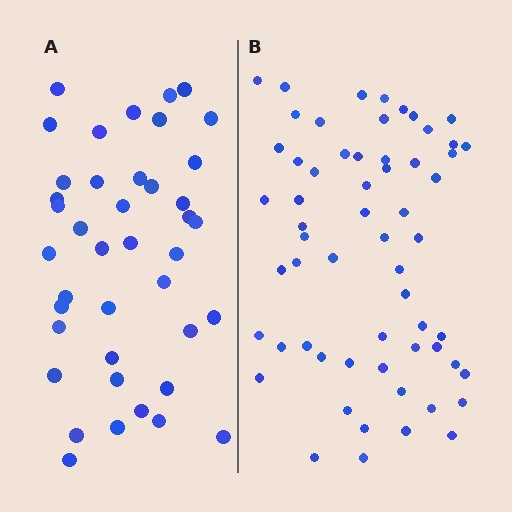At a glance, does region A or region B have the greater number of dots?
Region B (the right region) has more dots.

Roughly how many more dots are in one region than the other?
Region B has approximately 20 more dots than region A.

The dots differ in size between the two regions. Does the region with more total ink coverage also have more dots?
No. Region A has more total ink coverage because its dots are larger, but region B actually contains more individual dots. Total area can be misleading — the number of items is what matters here.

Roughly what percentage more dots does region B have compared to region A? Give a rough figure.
About 45% more.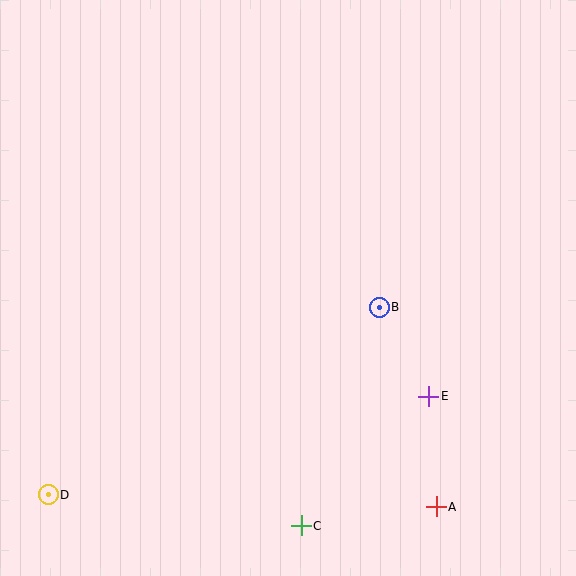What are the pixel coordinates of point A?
Point A is at (436, 507).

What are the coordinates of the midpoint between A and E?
The midpoint between A and E is at (433, 451).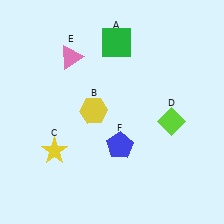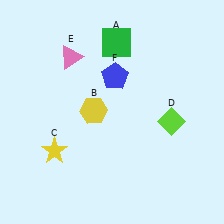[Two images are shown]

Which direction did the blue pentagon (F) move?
The blue pentagon (F) moved up.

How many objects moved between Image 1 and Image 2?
1 object moved between the two images.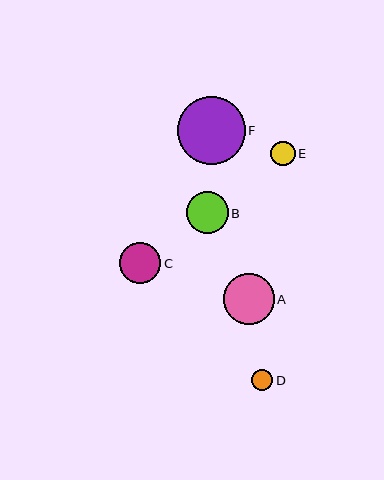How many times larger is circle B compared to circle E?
Circle B is approximately 1.7 times the size of circle E.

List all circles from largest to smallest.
From largest to smallest: F, A, B, C, E, D.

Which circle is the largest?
Circle F is the largest with a size of approximately 68 pixels.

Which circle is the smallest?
Circle D is the smallest with a size of approximately 21 pixels.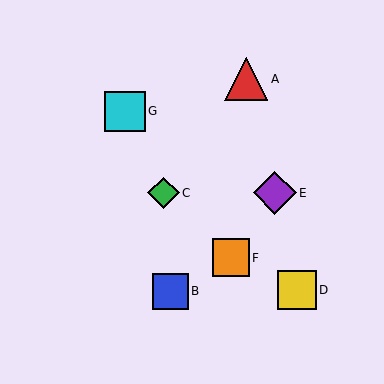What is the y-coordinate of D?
Object D is at y≈290.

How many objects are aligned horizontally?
2 objects (C, E) are aligned horizontally.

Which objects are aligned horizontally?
Objects C, E are aligned horizontally.